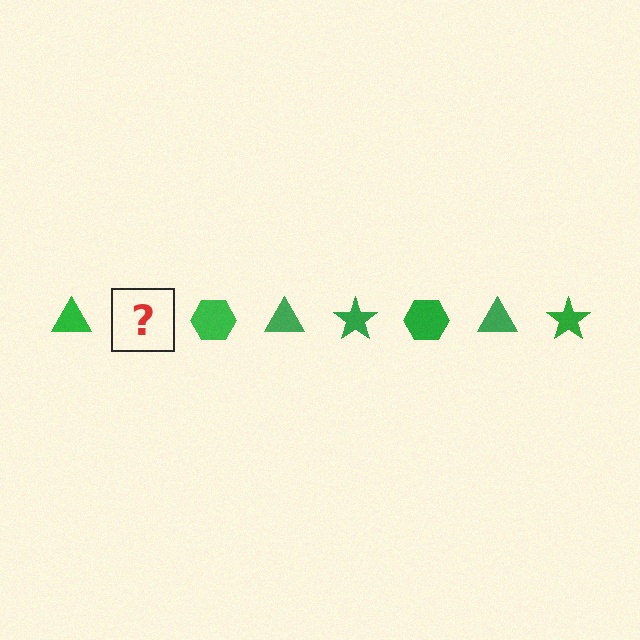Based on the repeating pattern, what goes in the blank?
The blank should be a green star.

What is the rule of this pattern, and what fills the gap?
The rule is that the pattern cycles through triangle, star, hexagon shapes in green. The gap should be filled with a green star.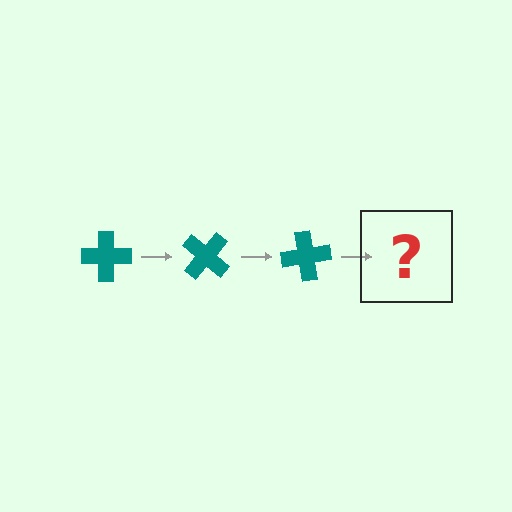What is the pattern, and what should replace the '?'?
The pattern is that the cross rotates 40 degrees each step. The '?' should be a teal cross rotated 120 degrees.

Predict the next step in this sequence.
The next step is a teal cross rotated 120 degrees.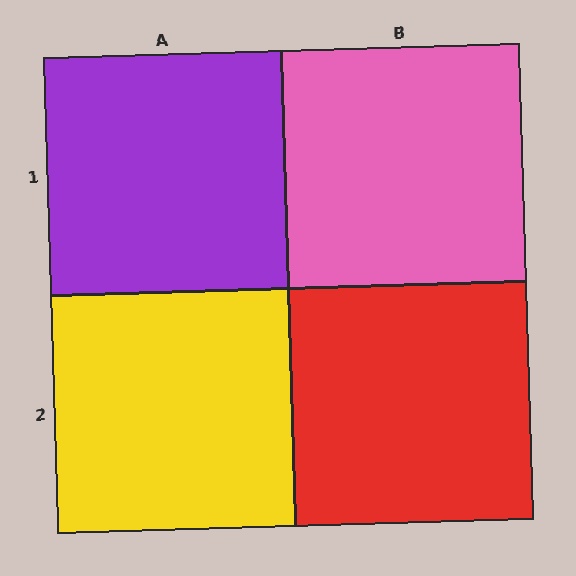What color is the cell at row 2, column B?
Red.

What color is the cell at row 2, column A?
Yellow.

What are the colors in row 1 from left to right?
Purple, pink.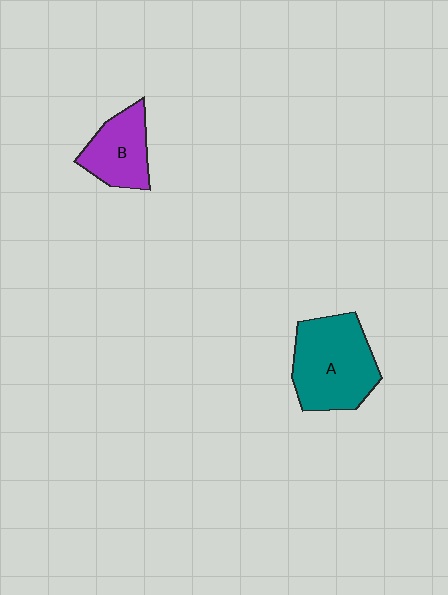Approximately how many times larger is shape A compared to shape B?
Approximately 1.6 times.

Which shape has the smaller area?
Shape B (purple).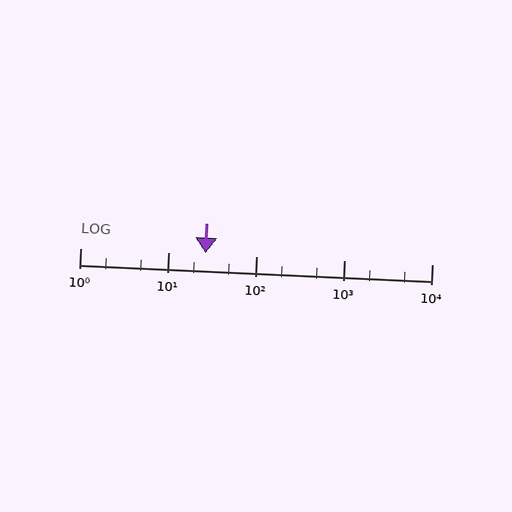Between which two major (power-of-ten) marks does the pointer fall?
The pointer is between 10 and 100.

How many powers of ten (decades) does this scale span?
The scale spans 4 decades, from 1 to 10000.